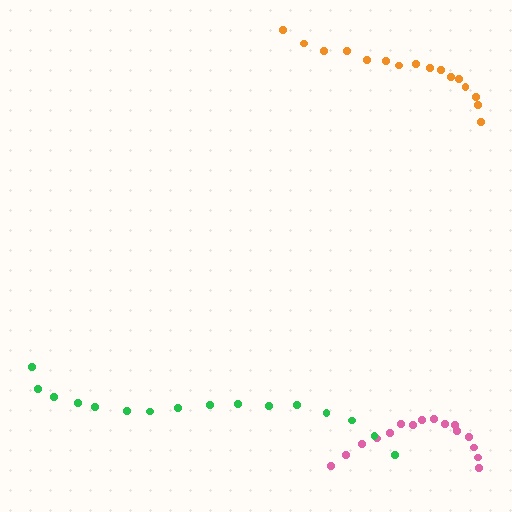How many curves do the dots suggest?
There are 3 distinct paths.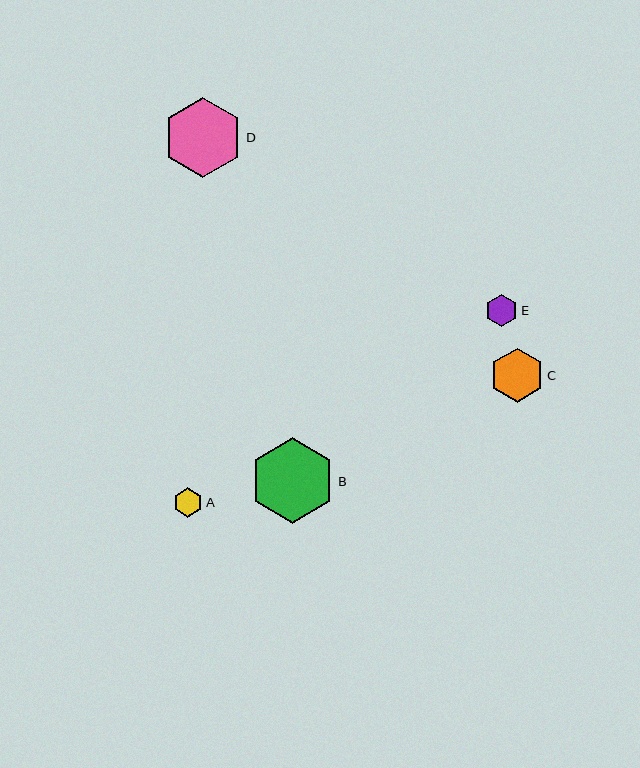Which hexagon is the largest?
Hexagon B is the largest with a size of approximately 85 pixels.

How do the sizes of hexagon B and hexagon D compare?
Hexagon B and hexagon D are approximately the same size.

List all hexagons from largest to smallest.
From largest to smallest: B, D, C, E, A.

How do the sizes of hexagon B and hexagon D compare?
Hexagon B and hexagon D are approximately the same size.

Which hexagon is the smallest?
Hexagon A is the smallest with a size of approximately 29 pixels.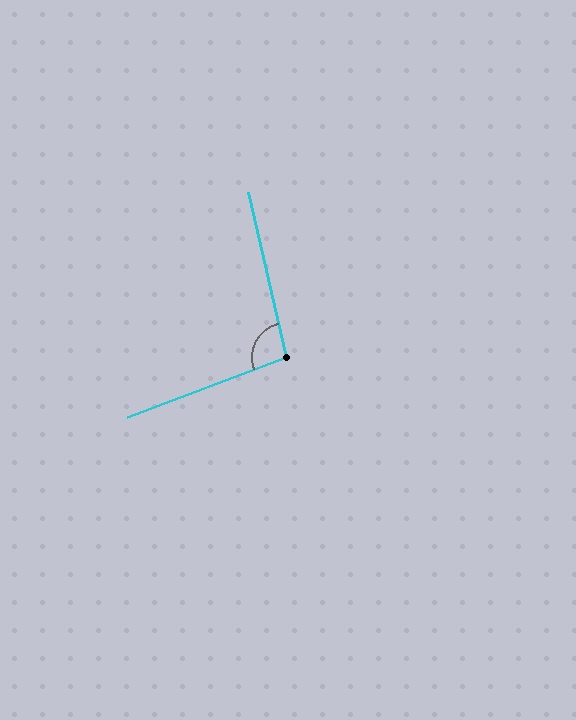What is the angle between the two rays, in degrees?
Approximately 98 degrees.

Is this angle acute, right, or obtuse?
It is obtuse.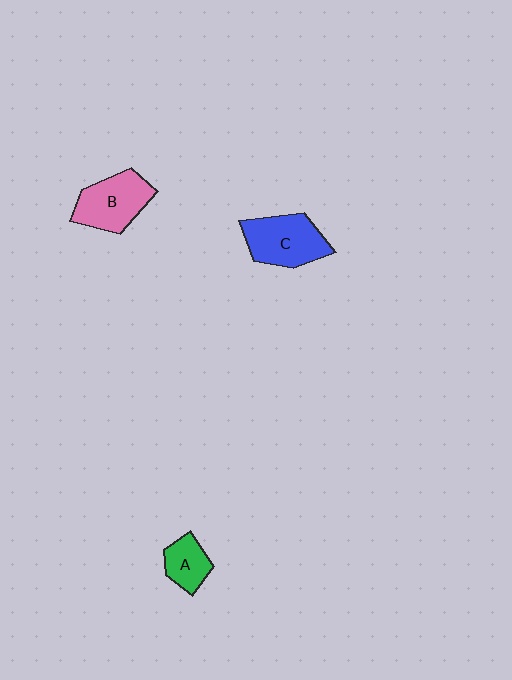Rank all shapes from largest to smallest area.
From largest to smallest: C (blue), B (pink), A (green).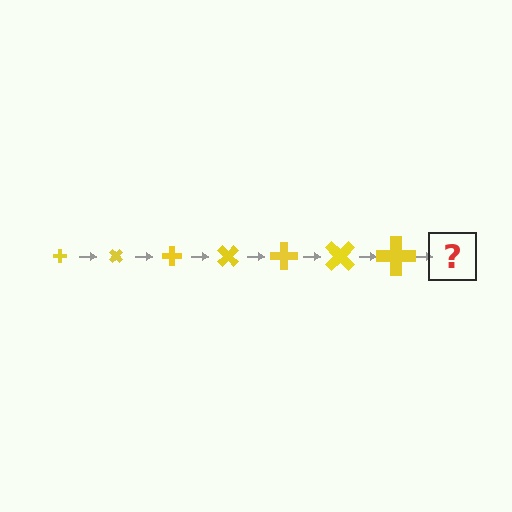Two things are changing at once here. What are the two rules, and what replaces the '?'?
The two rules are that the cross grows larger each step and it rotates 45 degrees each step. The '?' should be a cross, larger than the previous one and rotated 315 degrees from the start.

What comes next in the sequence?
The next element should be a cross, larger than the previous one and rotated 315 degrees from the start.